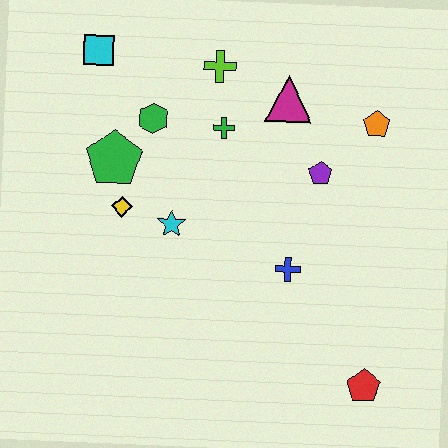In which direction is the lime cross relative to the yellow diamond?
The lime cross is above the yellow diamond.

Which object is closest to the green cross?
The lime cross is closest to the green cross.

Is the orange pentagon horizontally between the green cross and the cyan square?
No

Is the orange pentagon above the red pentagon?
Yes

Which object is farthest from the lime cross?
The red pentagon is farthest from the lime cross.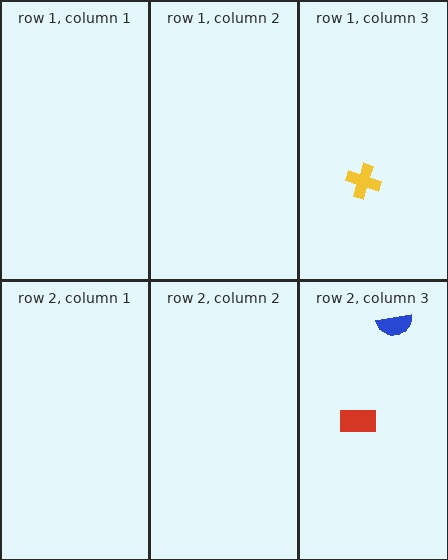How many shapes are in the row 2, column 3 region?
2.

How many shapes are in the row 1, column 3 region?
1.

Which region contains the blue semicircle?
The row 2, column 3 region.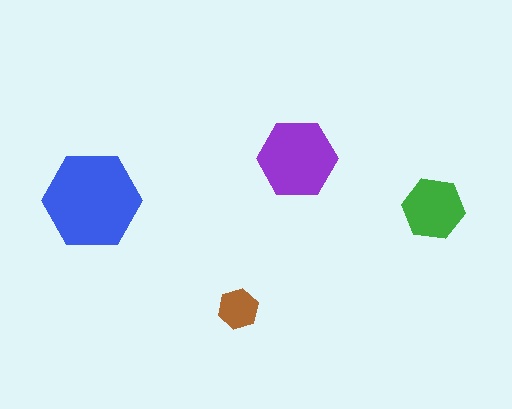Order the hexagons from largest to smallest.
the blue one, the purple one, the green one, the brown one.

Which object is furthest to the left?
The blue hexagon is leftmost.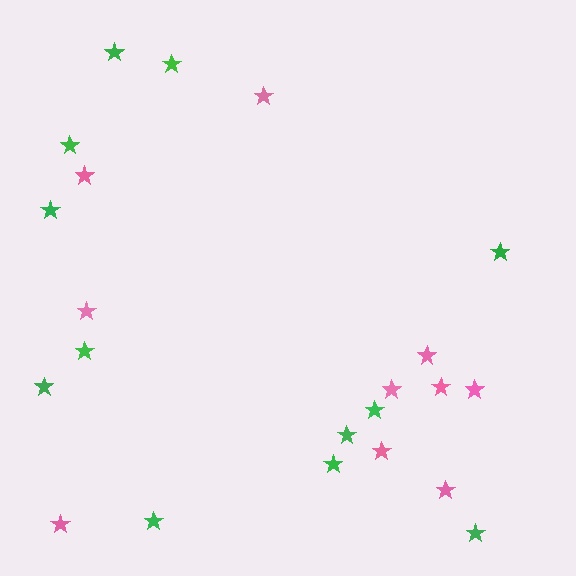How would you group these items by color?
There are 2 groups: one group of pink stars (10) and one group of green stars (12).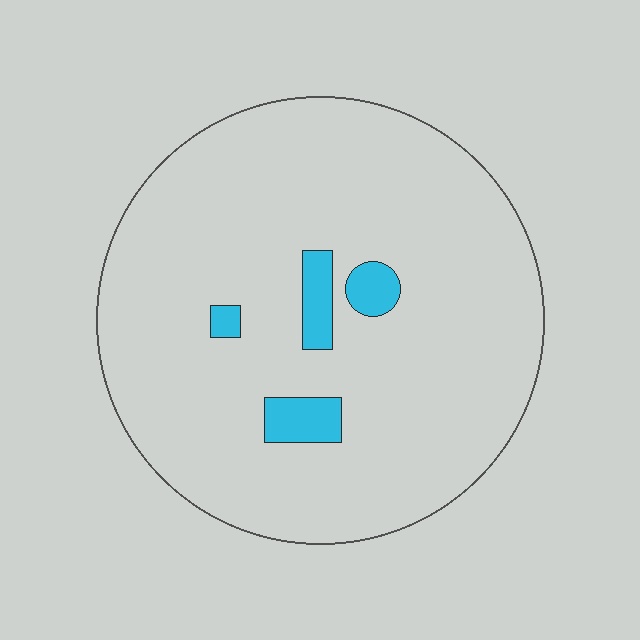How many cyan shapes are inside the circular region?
4.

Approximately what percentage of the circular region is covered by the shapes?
Approximately 5%.